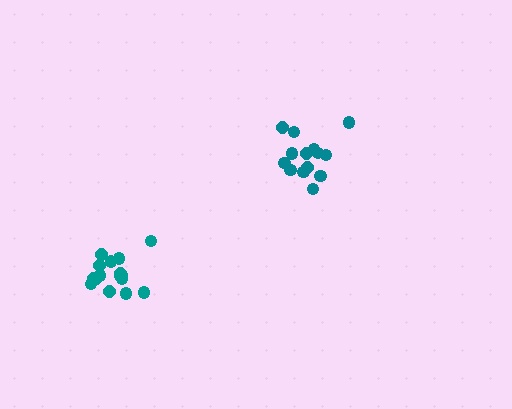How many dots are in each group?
Group 1: 17 dots, Group 2: 14 dots (31 total).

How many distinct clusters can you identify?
There are 2 distinct clusters.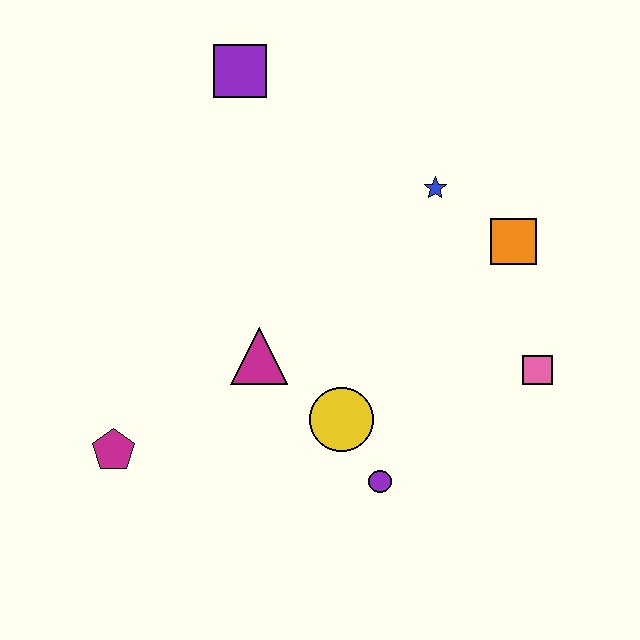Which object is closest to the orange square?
The blue star is closest to the orange square.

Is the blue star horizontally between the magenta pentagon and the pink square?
Yes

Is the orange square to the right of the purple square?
Yes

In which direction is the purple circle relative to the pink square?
The purple circle is to the left of the pink square.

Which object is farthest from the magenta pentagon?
The orange square is farthest from the magenta pentagon.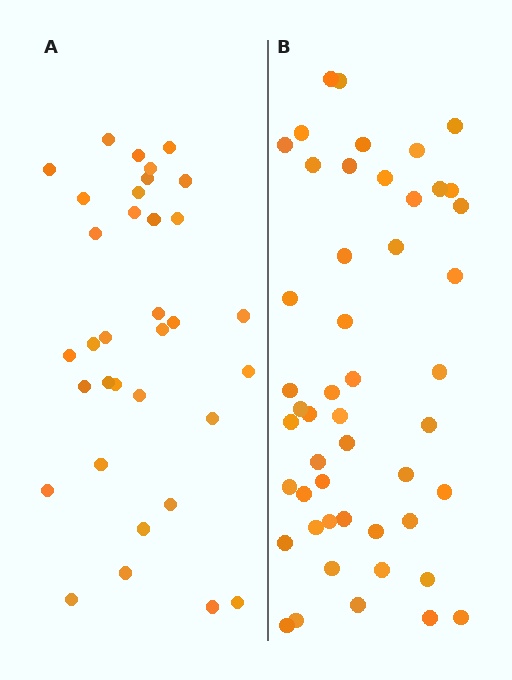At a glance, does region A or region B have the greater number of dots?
Region B (the right region) has more dots.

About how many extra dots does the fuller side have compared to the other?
Region B has approximately 15 more dots than region A.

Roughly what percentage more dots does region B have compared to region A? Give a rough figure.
About 45% more.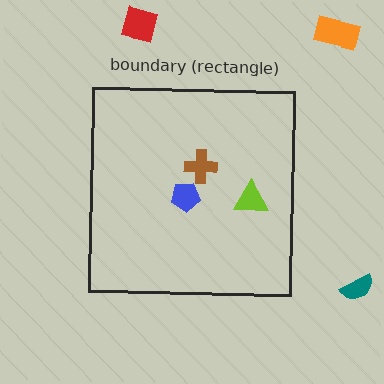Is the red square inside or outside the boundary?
Outside.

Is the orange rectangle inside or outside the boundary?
Outside.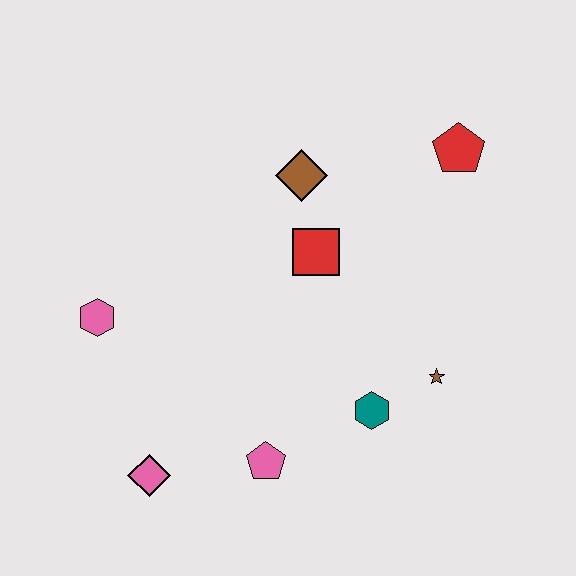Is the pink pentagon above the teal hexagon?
No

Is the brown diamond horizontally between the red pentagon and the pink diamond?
Yes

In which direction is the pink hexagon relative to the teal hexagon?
The pink hexagon is to the left of the teal hexagon.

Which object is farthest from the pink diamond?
The red pentagon is farthest from the pink diamond.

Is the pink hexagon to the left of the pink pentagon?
Yes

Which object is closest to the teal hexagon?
The brown star is closest to the teal hexagon.